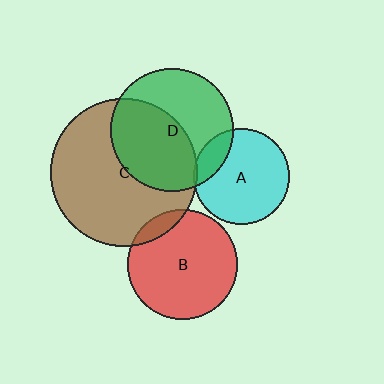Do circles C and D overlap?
Yes.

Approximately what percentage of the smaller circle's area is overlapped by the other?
Approximately 50%.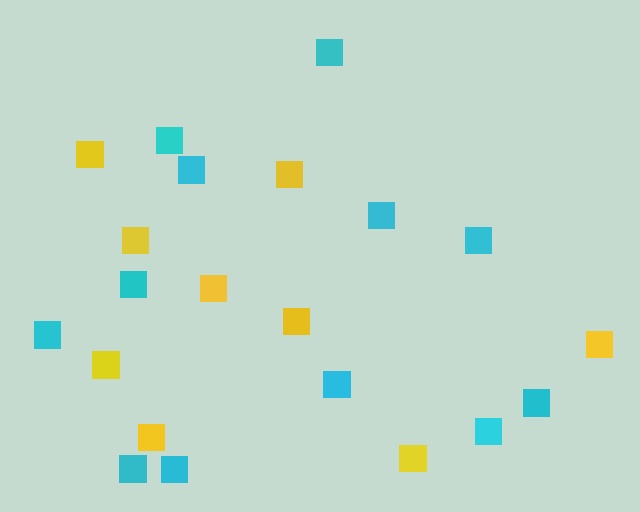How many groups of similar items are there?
There are 2 groups: one group of yellow squares (9) and one group of cyan squares (12).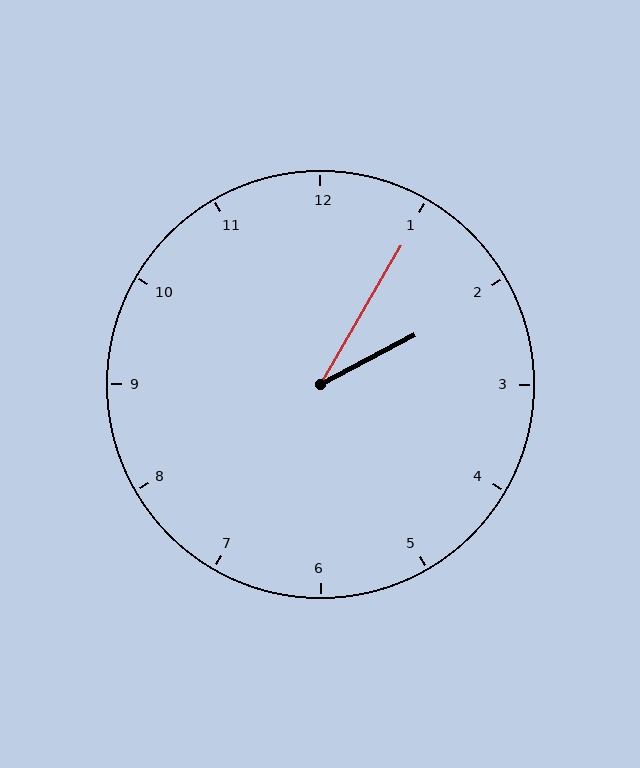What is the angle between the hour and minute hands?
Approximately 32 degrees.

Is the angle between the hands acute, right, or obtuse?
It is acute.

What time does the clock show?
2:05.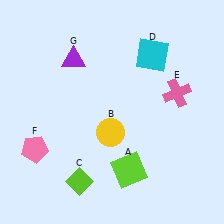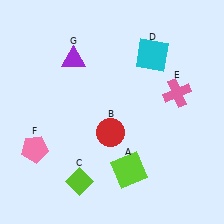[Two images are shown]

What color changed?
The circle (B) changed from yellow in Image 1 to red in Image 2.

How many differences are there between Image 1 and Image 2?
There is 1 difference between the two images.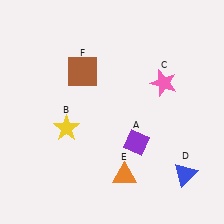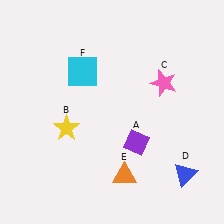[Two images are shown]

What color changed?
The square (F) changed from brown in Image 1 to cyan in Image 2.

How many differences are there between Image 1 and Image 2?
There is 1 difference between the two images.